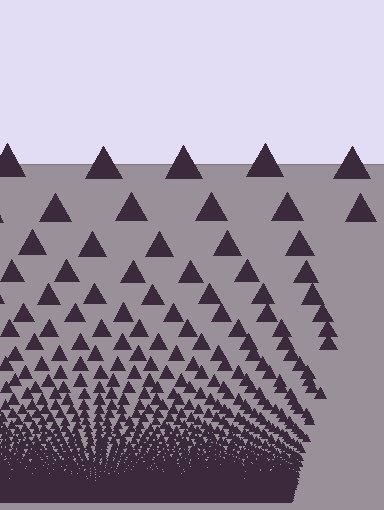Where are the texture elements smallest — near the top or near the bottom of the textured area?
Near the bottom.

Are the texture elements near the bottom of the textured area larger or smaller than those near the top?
Smaller. The gradient is inverted — elements near the bottom are smaller and denser.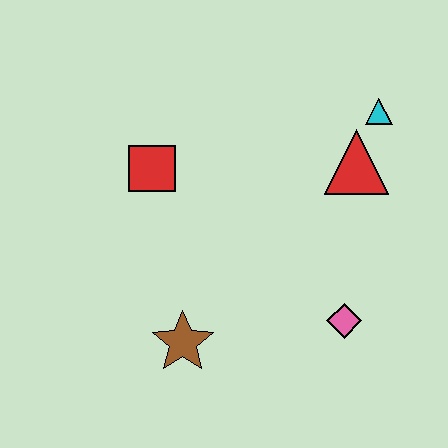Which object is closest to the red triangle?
The cyan triangle is closest to the red triangle.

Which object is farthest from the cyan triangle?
The brown star is farthest from the cyan triangle.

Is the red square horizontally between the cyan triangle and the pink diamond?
No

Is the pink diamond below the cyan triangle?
Yes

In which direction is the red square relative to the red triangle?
The red square is to the left of the red triangle.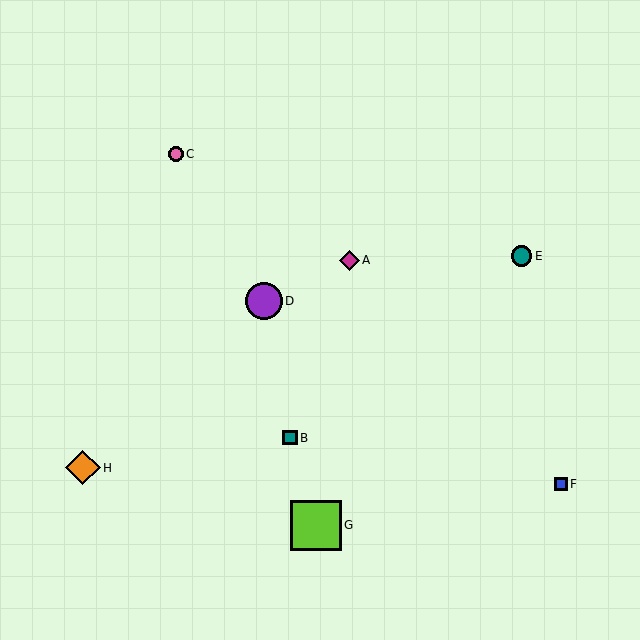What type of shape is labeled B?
Shape B is a teal square.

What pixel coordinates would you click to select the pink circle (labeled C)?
Click at (176, 154) to select the pink circle C.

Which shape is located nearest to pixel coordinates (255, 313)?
The purple circle (labeled D) at (264, 301) is nearest to that location.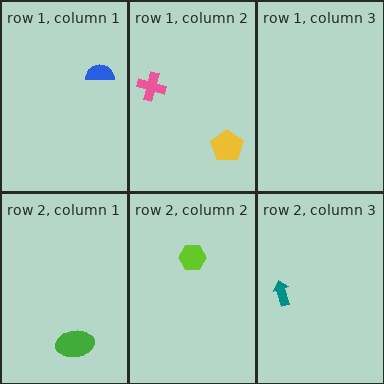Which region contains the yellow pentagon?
The row 1, column 2 region.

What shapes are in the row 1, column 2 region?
The pink cross, the yellow pentagon.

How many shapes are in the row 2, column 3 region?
1.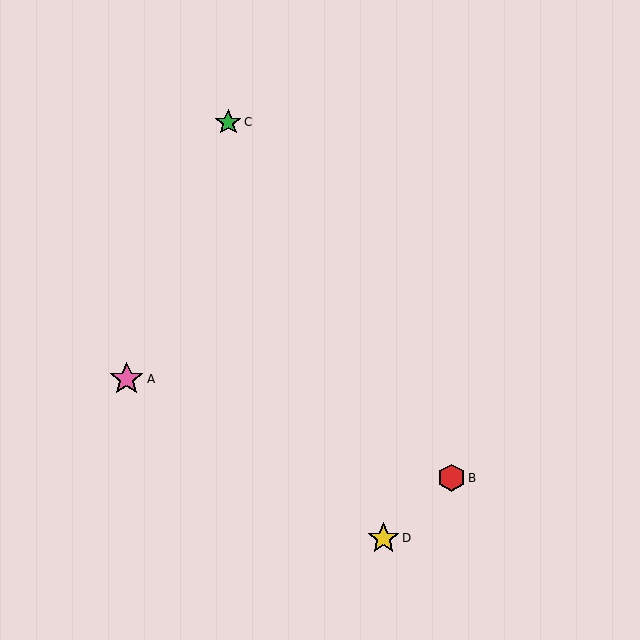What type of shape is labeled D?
Shape D is a yellow star.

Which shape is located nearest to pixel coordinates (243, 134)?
The green star (labeled C) at (228, 122) is nearest to that location.